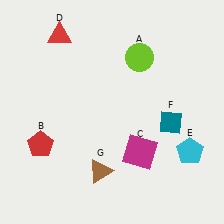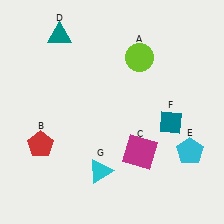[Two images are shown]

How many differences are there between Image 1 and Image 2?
There are 2 differences between the two images.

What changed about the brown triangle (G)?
In Image 1, G is brown. In Image 2, it changed to cyan.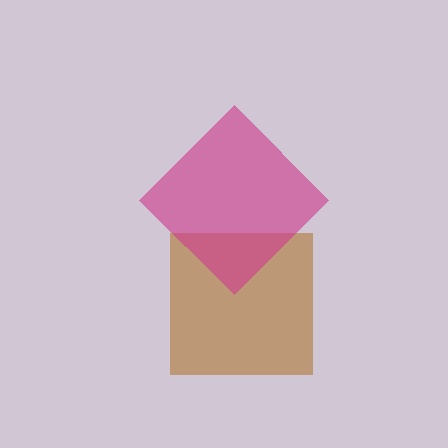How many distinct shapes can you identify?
There are 2 distinct shapes: a brown square, a magenta diamond.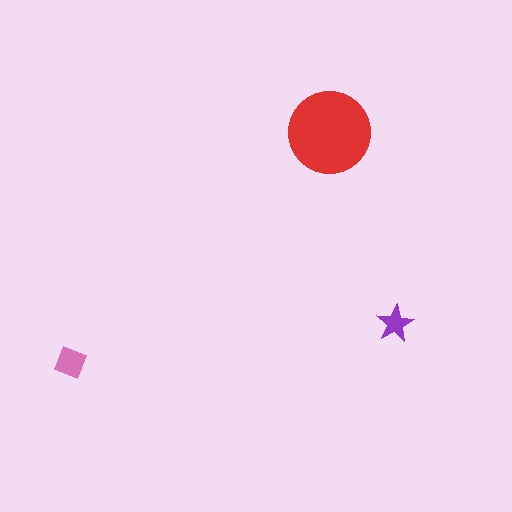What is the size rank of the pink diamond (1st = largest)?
2nd.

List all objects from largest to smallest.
The red circle, the pink diamond, the purple star.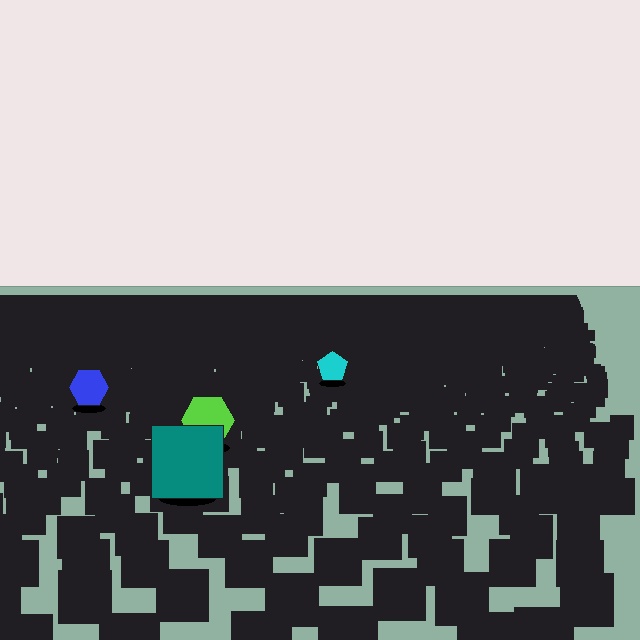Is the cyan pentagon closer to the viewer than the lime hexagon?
No. The lime hexagon is closer — you can tell from the texture gradient: the ground texture is coarser near it.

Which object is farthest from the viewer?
The cyan pentagon is farthest from the viewer. It appears smaller and the ground texture around it is denser.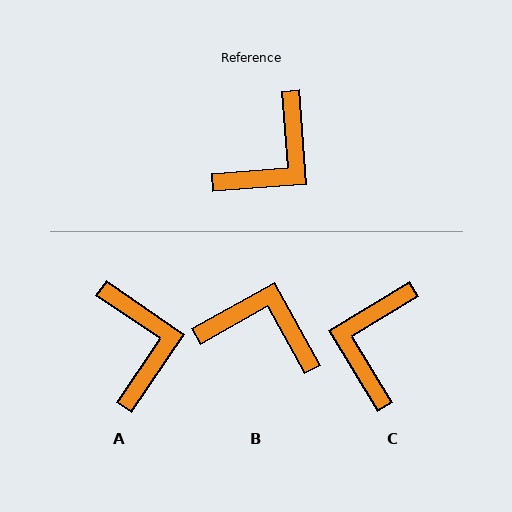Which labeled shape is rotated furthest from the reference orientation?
C, about 153 degrees away.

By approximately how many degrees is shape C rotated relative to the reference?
Approximately 153 degrees clockwise.